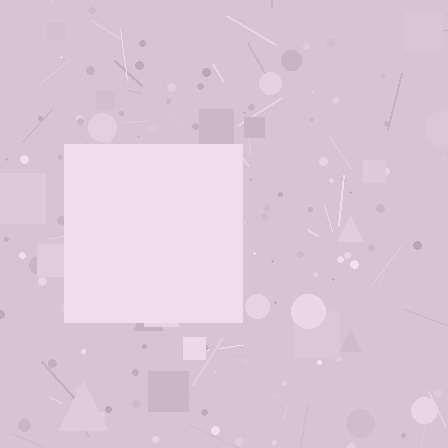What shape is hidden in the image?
A square is hidden in the image.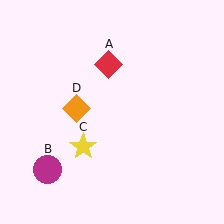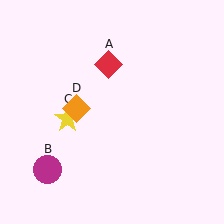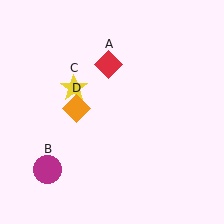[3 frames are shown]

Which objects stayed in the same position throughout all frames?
Red diamond (object A) and magenta circle (object B) and orange diamond (object D) remained stationary.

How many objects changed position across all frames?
1 object changed position: yellow star (object C).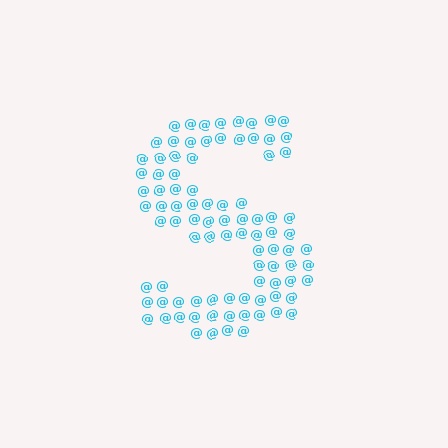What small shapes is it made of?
It is made of small at signs.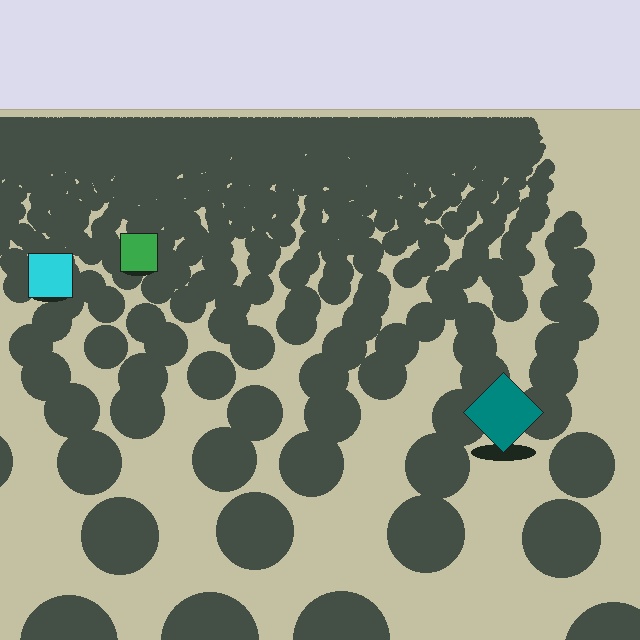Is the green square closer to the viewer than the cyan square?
No. The cyan square is closer — you can tell from the texture gradient: the ground texture is coarser near it.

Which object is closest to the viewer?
The teal diamond is closest. The texture marks near it are larger and more spread out.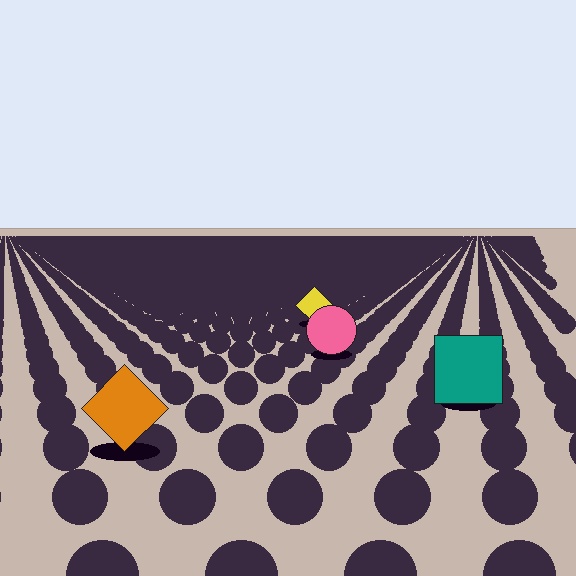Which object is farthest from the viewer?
The yellow diamond is farthest from the viewer. It appears smaller and the ground texture around it is denser.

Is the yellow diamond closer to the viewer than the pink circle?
No. The pink circle is closer — you can tell from the texture gradient: the ground texture is coarser near it.